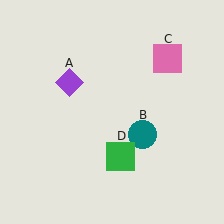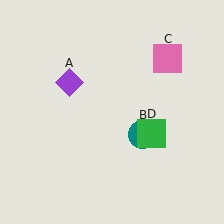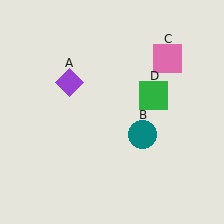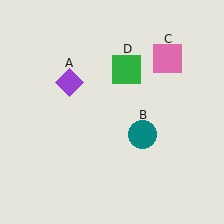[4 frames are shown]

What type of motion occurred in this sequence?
The green square (object D) rotated counterclockwise around the center of the scene.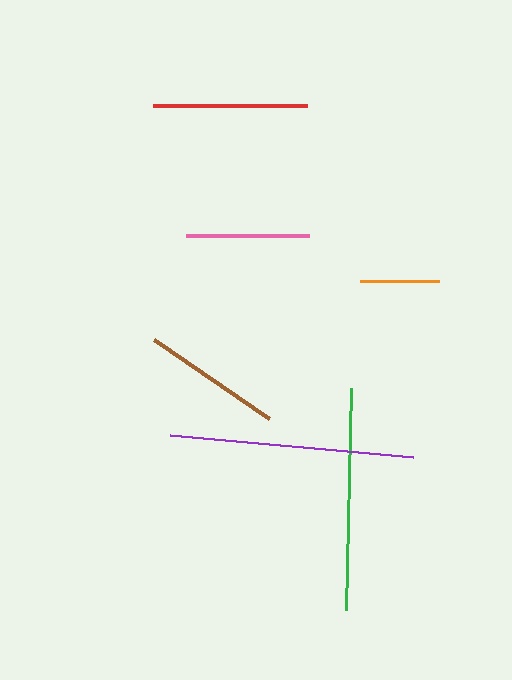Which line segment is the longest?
The purple line is the longest at approximately 244 pixels.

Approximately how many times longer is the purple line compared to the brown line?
The purple line is approximately 1.7 times the length of the brown line.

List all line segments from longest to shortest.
From longest to shortest: purple, green, red, brown, pink, orange.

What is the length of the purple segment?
The purple segment is approximately 244 pixels long.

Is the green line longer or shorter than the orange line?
The green line is longer than the orange line.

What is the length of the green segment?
The green segment is approximately 221 pixels long.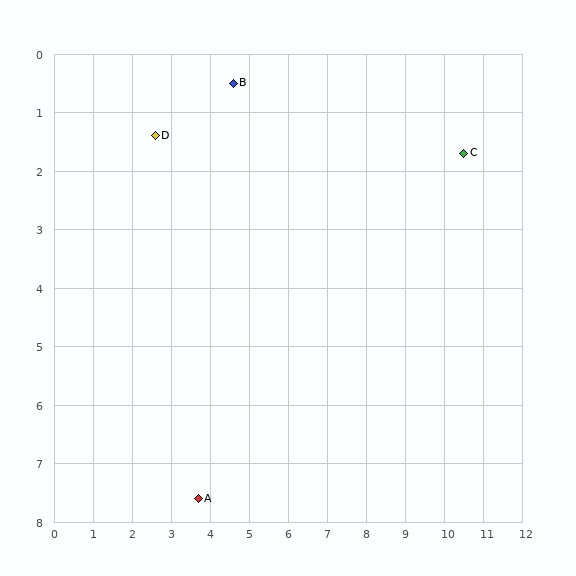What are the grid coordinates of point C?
Point C is at approximately (10.5, 1.7).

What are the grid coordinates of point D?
Point D is at approximately (2.6, 1.4).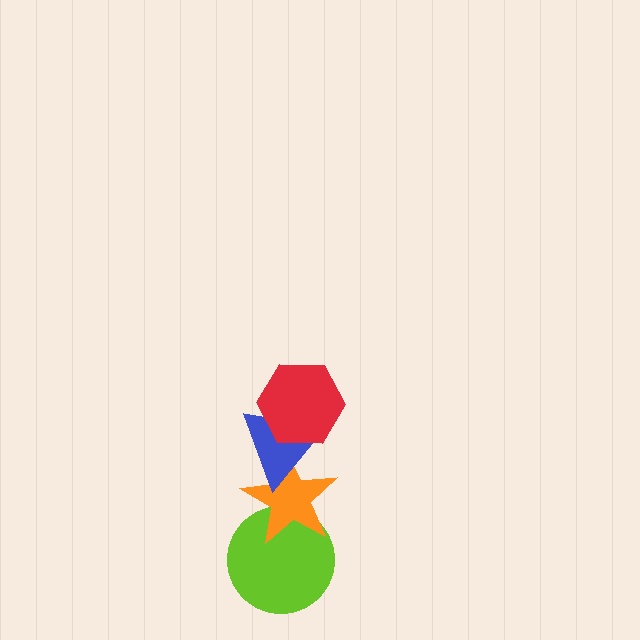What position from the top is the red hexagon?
The red hexagon is 1st from the top.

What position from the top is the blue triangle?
The blue triangle is 2nd from the top.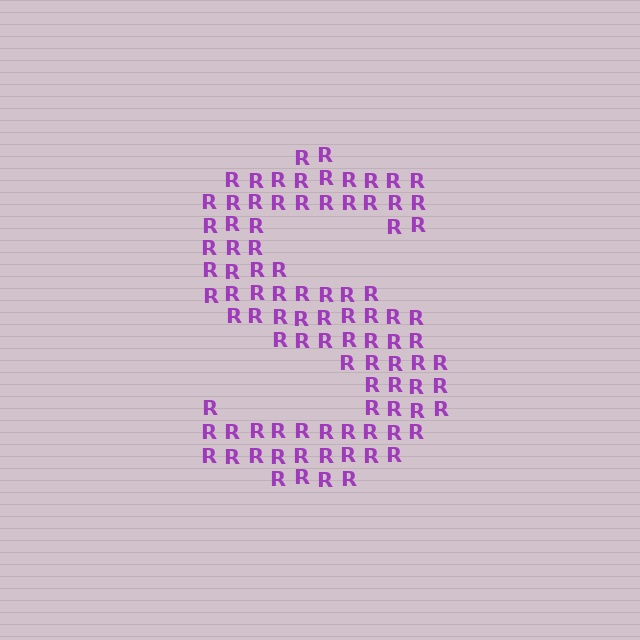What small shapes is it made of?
It is made of small letter R's.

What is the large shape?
The large shape is the letter S.